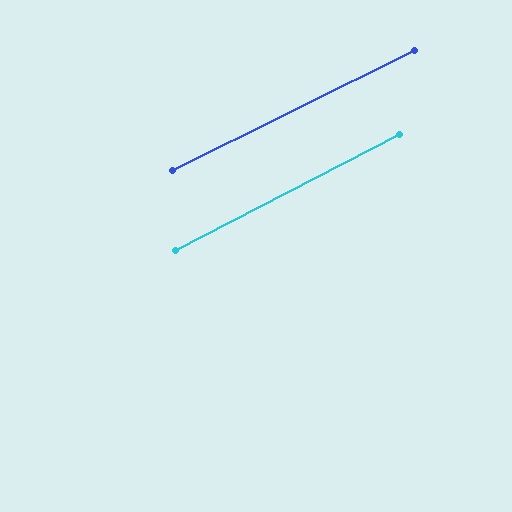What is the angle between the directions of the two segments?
Approximately 1 degree.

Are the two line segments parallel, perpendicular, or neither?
Parallel — their directions differ by only 0.7°.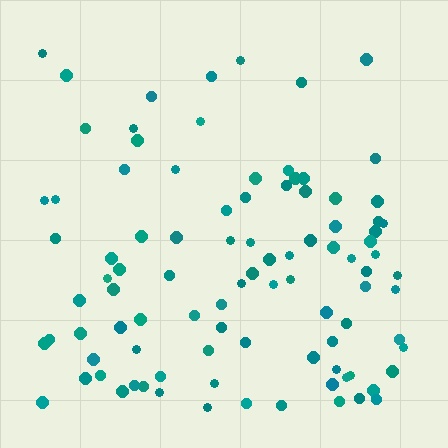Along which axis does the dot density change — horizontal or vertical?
Vertical.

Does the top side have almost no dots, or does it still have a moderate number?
Still a moderate number, just noticeably fewer than the bottom.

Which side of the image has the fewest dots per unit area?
The top.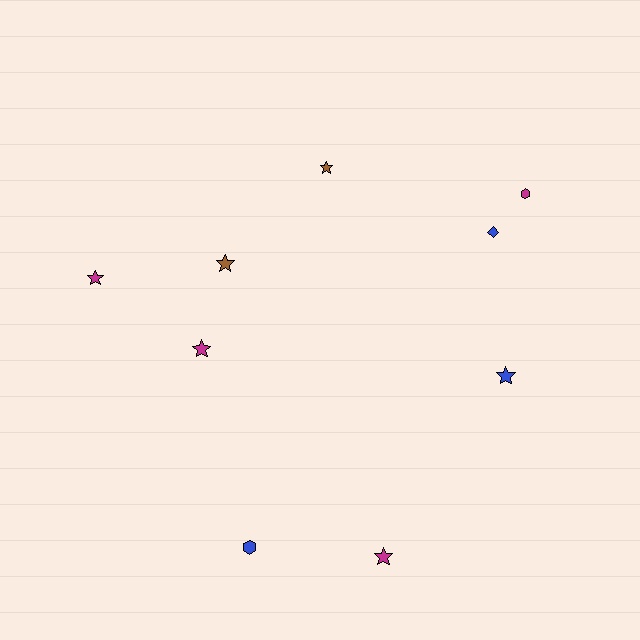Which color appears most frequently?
Magenta, with 4 objects.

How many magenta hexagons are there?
There is 1 magenta hexagon.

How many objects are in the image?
There are 9 objects.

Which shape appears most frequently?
Star, with 6 objects.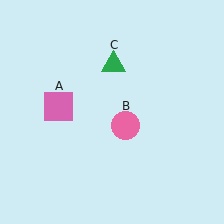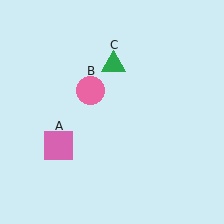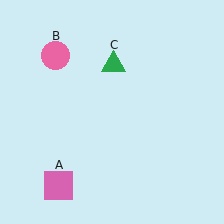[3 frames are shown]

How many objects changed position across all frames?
2 objects changed position: pink square (object A), pink circle (object B).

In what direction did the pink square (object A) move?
The pink square (object A) moved down.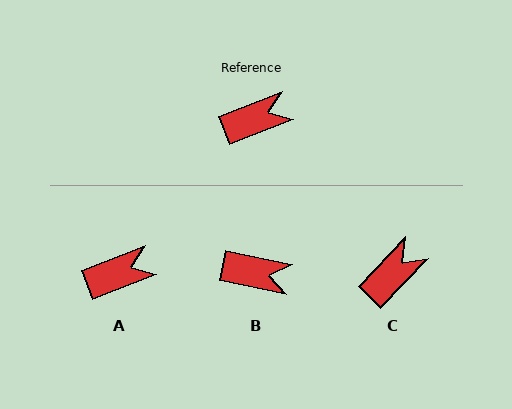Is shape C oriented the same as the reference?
No, it is off by about 25 degrees.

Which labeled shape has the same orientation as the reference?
A.